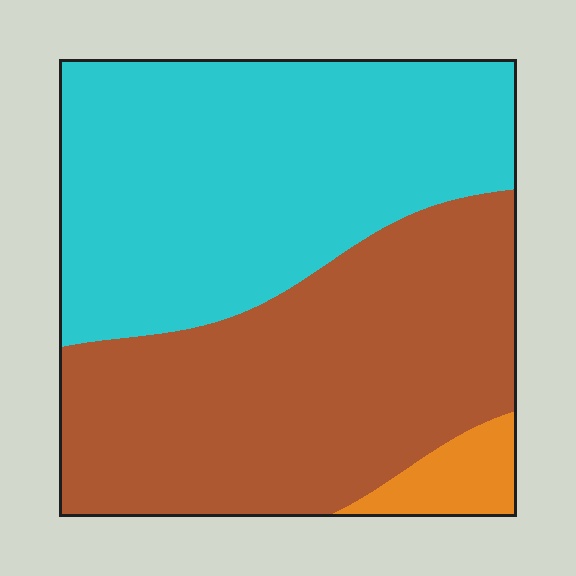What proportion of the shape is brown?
Brown takes up between a third and a half of the shape.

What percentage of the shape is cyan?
Cyan takes up about one half (1/2) of the shape.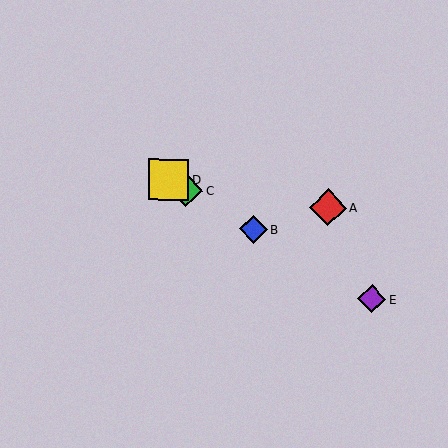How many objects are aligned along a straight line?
4 objects (B, C, D, E) are aligned along a straight line.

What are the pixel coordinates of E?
Object E is at (372, 299).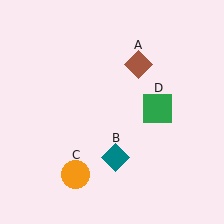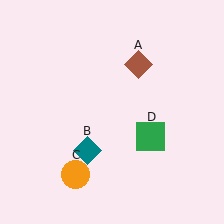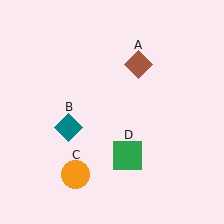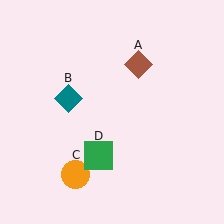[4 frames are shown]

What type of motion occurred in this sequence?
The teal diamond (object B), green square (object D) rotated clockwise around the center of the scene.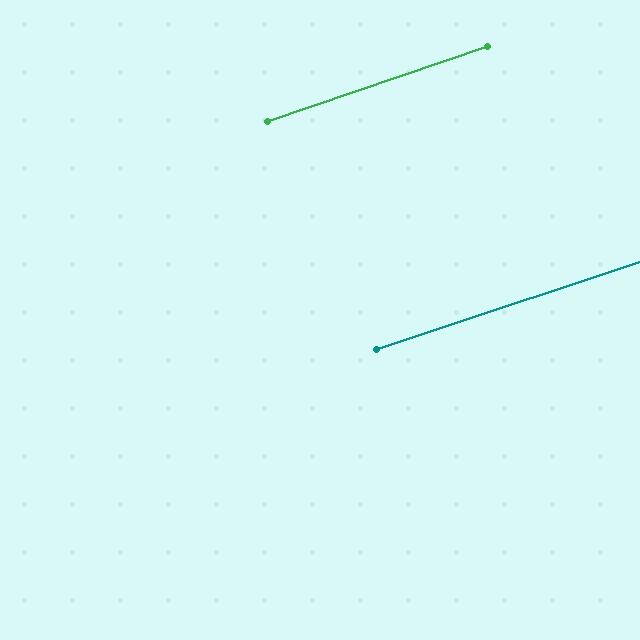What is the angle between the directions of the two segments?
Approximately 0 degrees.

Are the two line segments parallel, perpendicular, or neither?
Parallel — their directions differ by only 0.4°.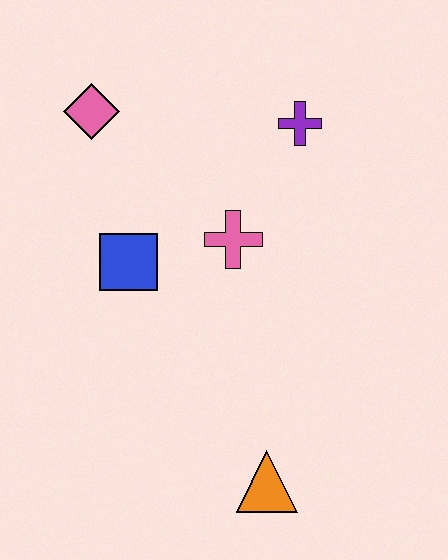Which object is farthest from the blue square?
The orange triangle is farthest from the blue square.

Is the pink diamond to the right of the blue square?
No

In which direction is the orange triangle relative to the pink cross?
The orange triangle is below the pink cross.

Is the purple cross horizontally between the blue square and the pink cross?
No